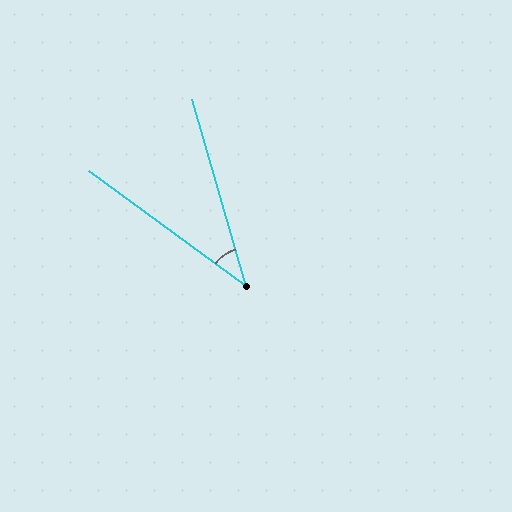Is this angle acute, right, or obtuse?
It is acute.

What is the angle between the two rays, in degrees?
Approximately 38 degrees.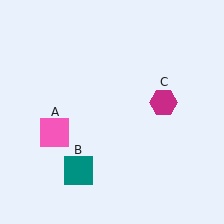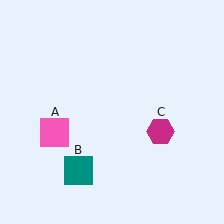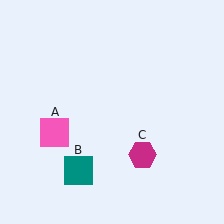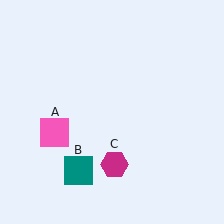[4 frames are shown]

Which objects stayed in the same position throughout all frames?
Pink square (object A) and teal square (object B) remained stationary.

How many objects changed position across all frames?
1 object changed position: magenta hexagon (object C).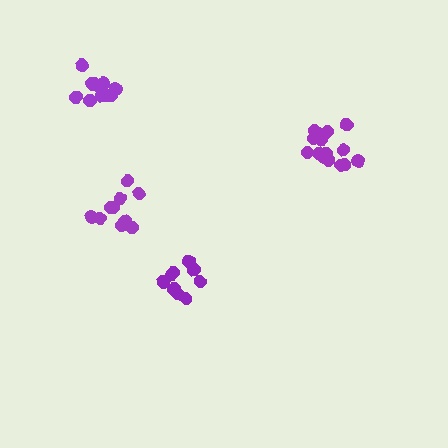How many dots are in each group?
Group 1: 10 dots, Group 2: 9 dots, Group 3: 15 dots, Group 4: 12 dots (46 total).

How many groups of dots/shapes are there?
There are 4 groups.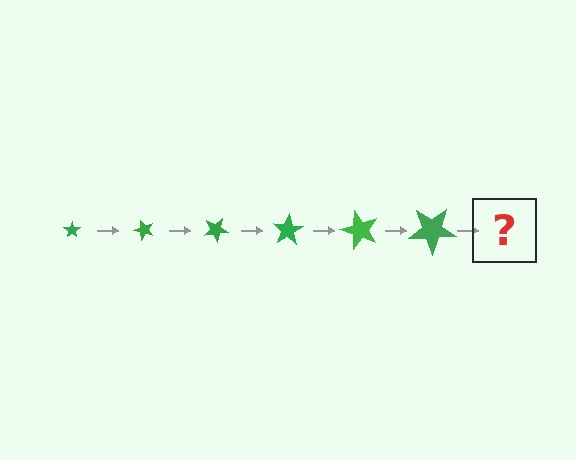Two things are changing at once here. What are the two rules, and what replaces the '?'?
The two rules are that the star grows larger each step and it rotates 50 degrees each step. The '?' should be a star, larger than the previous one and rotated 300 degrees from the start.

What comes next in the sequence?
The next element should be a star, larger than the previous one and rotated 300 degrees from the start.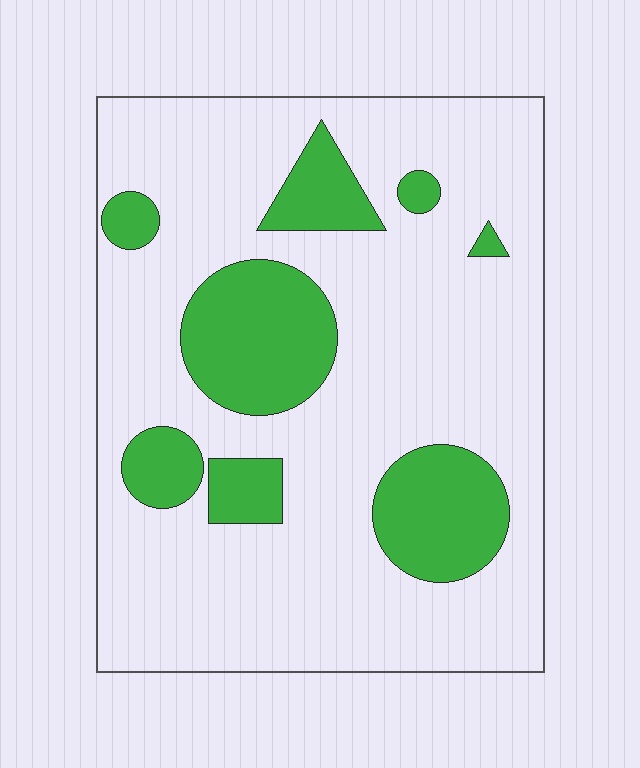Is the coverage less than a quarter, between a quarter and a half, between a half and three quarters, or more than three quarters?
Less than a quarter.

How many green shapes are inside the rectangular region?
8.